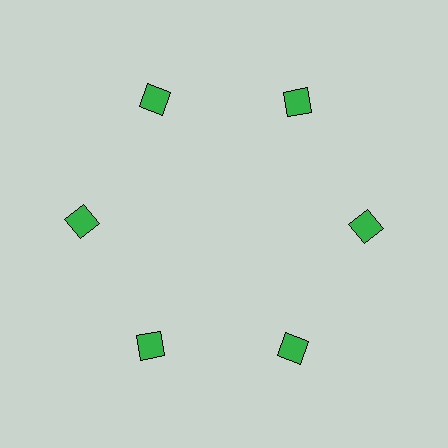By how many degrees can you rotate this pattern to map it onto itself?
The pattern maps onto itself every 60 degrees of rotation.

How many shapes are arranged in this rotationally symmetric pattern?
There are 6 shapes, arranged in 6 groups of 1.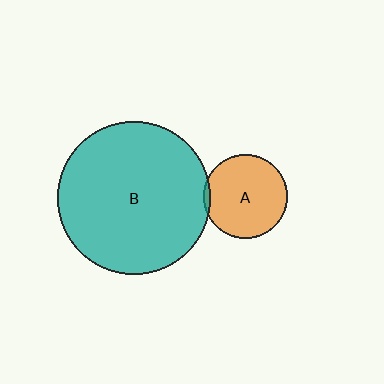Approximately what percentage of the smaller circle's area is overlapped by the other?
Approximately 5%.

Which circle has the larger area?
Circle B (teal).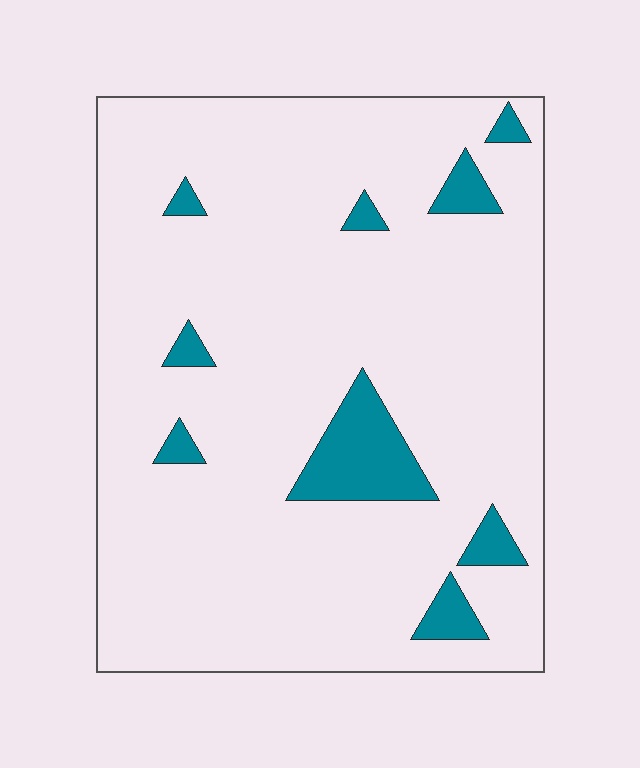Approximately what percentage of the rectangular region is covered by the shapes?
Approximately 10%.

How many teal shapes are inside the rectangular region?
9.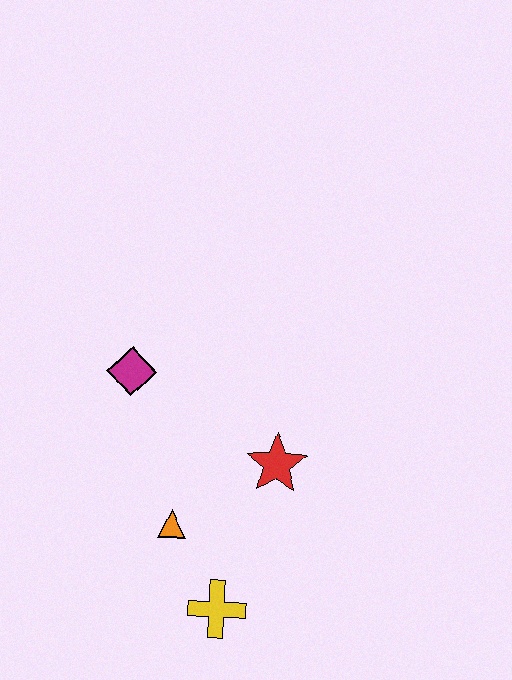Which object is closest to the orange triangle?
The yellow cross is closest to the orange triangle.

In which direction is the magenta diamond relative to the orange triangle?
The magenta diamond is above the orange triangle.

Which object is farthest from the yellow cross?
The magenta diamond is farthest from the yellow cross.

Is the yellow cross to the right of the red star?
No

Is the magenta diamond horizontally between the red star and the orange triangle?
No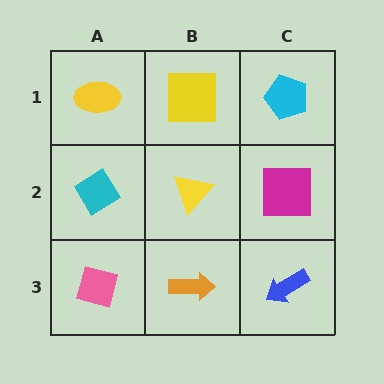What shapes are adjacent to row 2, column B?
A yellow square (row 1, column B), an orange arrow (row 3, column B), a cyan diamond (row 2, column A), a magenta square (row 2, column C).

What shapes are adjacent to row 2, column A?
A yellow ellipse (row 1, column A), a pink square (row 3, column A), a yellow triangle (row 2, column B).